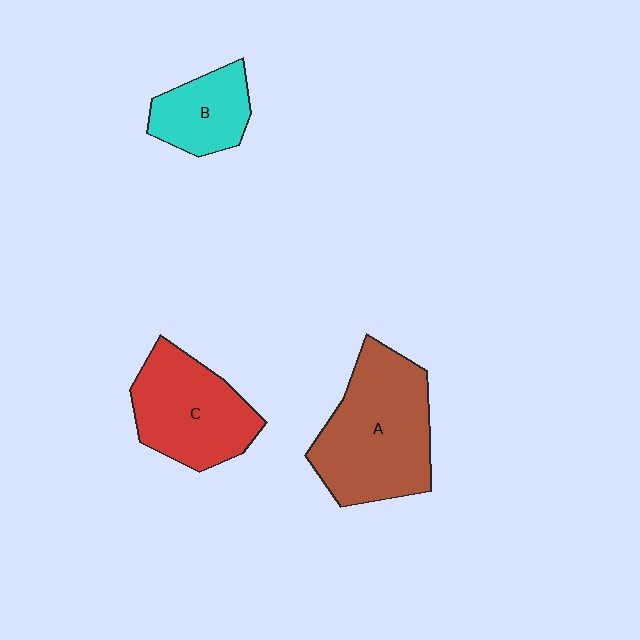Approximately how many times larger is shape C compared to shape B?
Approximately 1.6 times.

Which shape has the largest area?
Shape A (brown).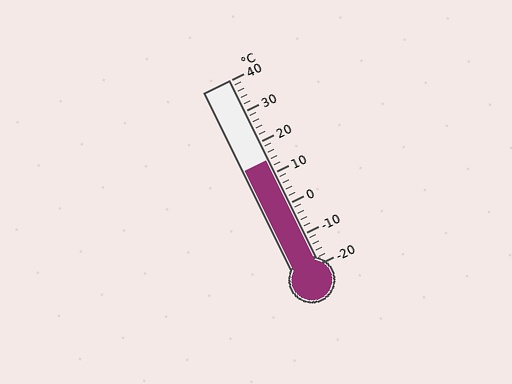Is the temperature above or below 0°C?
The temperature is above 0°C.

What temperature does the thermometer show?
The thermometer shows approximately 14°C.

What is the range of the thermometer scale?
The thermometer scale ranges from -20°C to 40°C.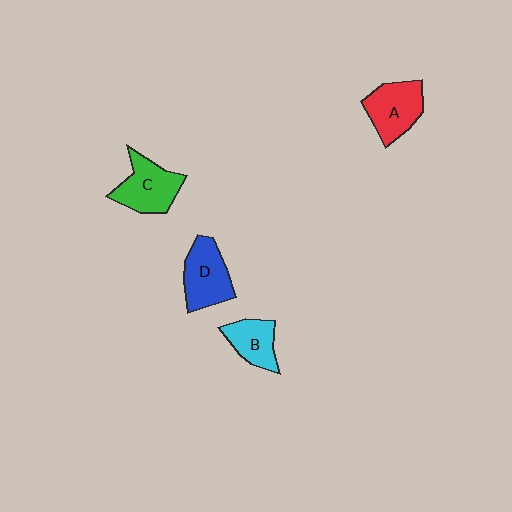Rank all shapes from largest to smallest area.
From largest to smallest: C (green), D (blue), A (red), B (cyan).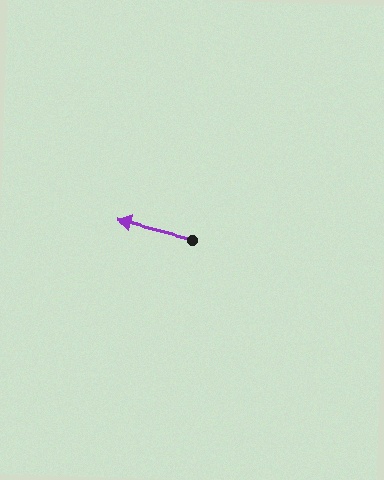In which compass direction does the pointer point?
West.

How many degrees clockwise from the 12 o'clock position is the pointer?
Approximately 284 degrees.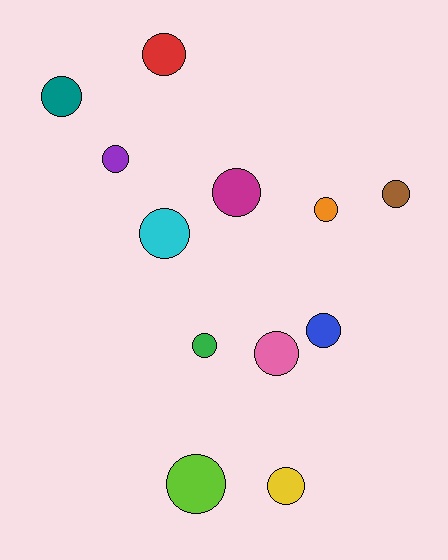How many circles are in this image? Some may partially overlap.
There are 12 circles.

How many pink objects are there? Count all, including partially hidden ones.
There is 1 pink object.